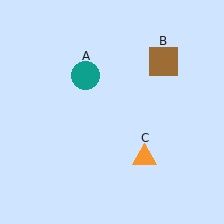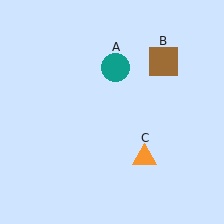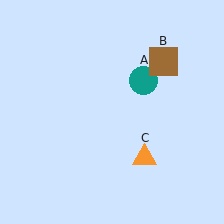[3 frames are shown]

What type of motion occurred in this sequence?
The teal circle (object A) rotated clockwise around the center of the scene.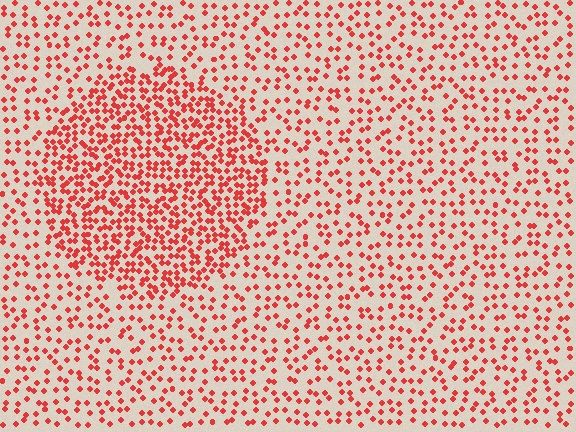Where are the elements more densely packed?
The elements are more densely packed inside the circle boundary.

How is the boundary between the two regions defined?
The boundary is defined by a change in element density (approximately 2.1x ratio). All elements are the same color, size, and shape.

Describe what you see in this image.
The image contains small red elements arranged at two different densities. A circle-shaped region is visible where the elements are more densely packed than the surrounding area.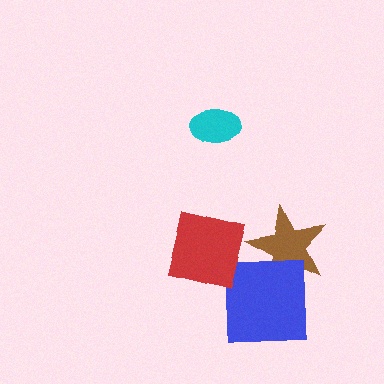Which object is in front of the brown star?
The blue square is in front of the brown star.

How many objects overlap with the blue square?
1 object overlaps with the blue square.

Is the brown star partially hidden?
Yes, it is partially covered by another shape.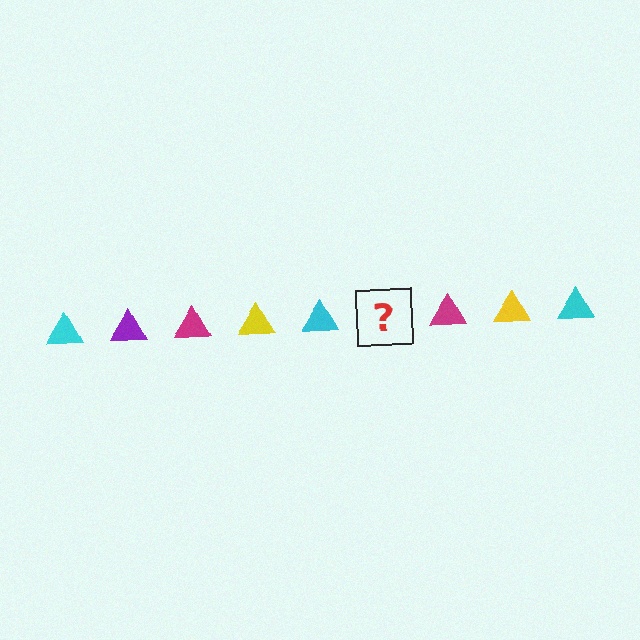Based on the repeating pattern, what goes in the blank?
The blank should be a purple triangle.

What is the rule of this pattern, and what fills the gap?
The rule is that the pattern cycles through cyan, purple, magenta, yellow triangles. The gap should be filled with a purple triangle.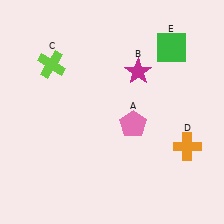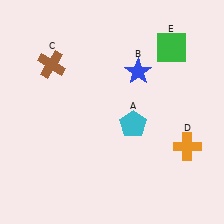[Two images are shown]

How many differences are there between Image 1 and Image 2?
There are 3 differences between the two images.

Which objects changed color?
A changed from pink to cyan. B changed from magenta to blue. C changed from lime to brown.